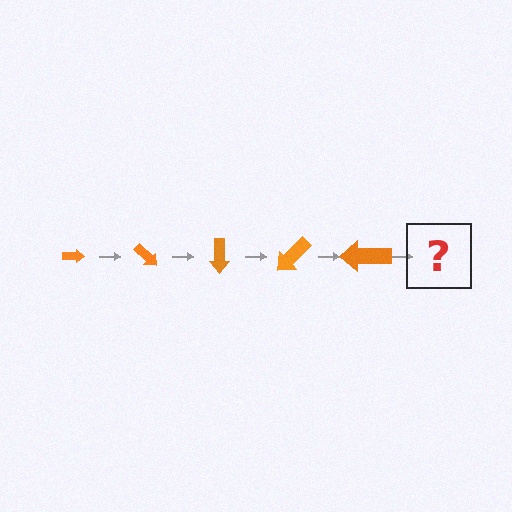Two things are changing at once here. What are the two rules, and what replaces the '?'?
The two rules are that the arrow grows larger each step and it rotates 45 degrees each step. The '?' should be an arrow, larger than the previous one and rotated 225 degrees from the start.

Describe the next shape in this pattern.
It should be an arrow, larger than the previous one and rotated 225 degrees from the start.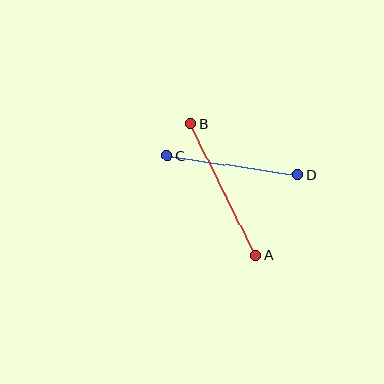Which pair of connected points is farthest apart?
Points A and B are farthest apart.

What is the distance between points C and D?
The distance is approximately 132 pixels.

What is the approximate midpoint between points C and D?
The midpoint is at approximately (233, 166) pixels.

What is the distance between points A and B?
The distance is approximately 147 pixels.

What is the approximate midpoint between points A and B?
The midpoint is at approximately (223, 190) pixels.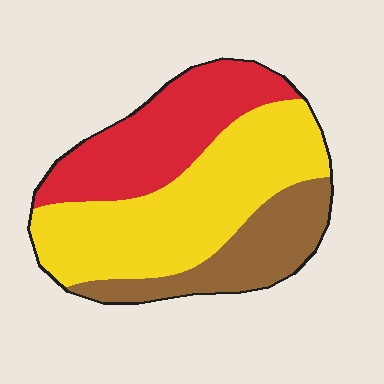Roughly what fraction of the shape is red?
Red takes up about one third (1/3) of the shape.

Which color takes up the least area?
Brown, at roughly 20%.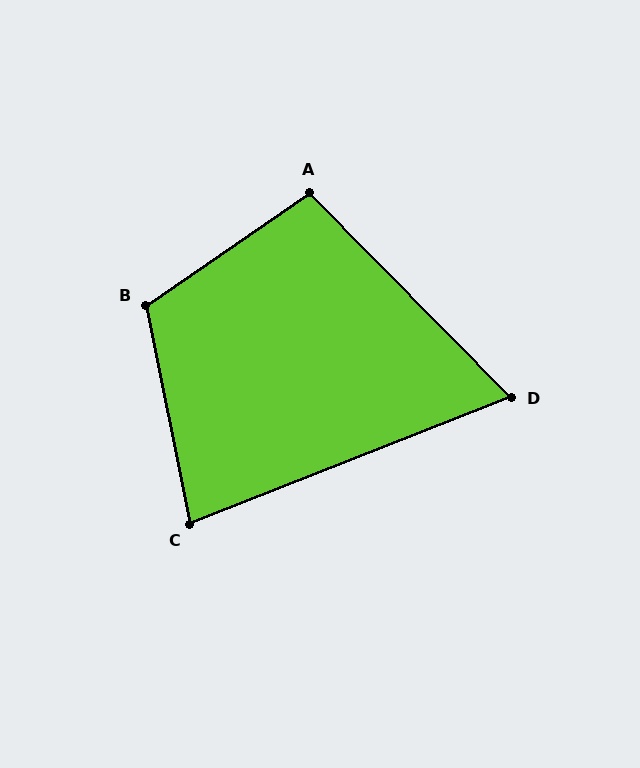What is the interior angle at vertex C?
Approximately 80 degrees (acute).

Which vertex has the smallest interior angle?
D, at approximately 67 degrees.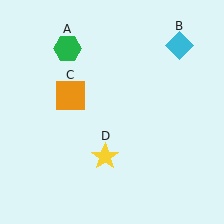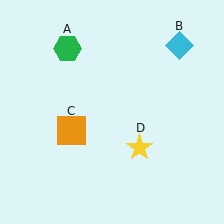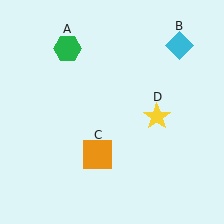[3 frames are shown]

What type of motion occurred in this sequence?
The orange square (object C), yellow star (object D) rotated counterclockwise around the center of the scene.